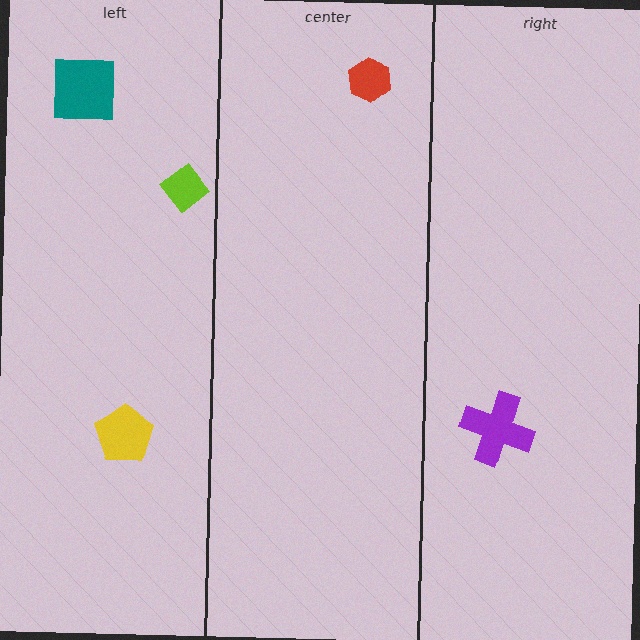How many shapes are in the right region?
1.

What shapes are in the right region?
The purple cross.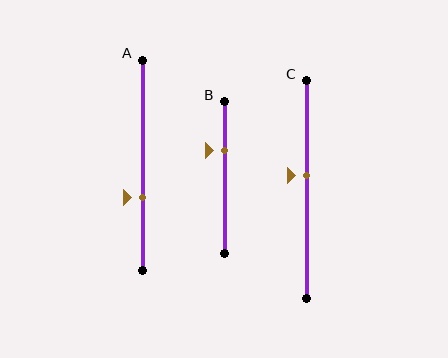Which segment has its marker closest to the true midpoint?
Segment C has its marker closest to the true midpoint.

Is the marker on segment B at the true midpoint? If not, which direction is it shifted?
No, the marker on segment B is shifted upward by about 18% of the segment length.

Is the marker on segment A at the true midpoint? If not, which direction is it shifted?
No, the marker on segment A is shifted downward by about 16% of the segment length.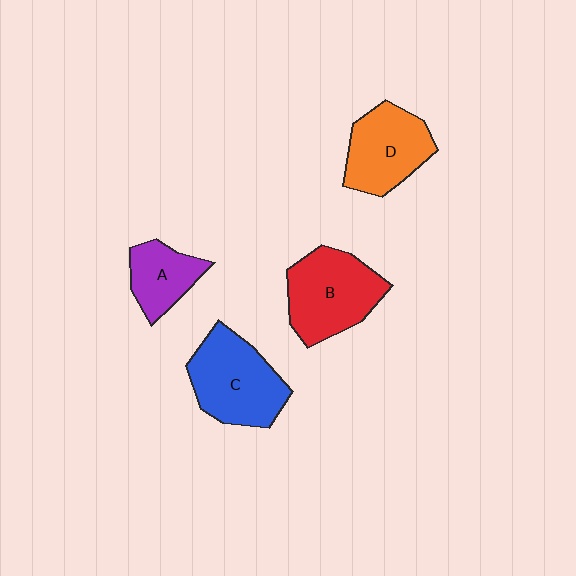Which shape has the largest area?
Shape C (blue).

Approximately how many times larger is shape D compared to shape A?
Approximately 1.5 times.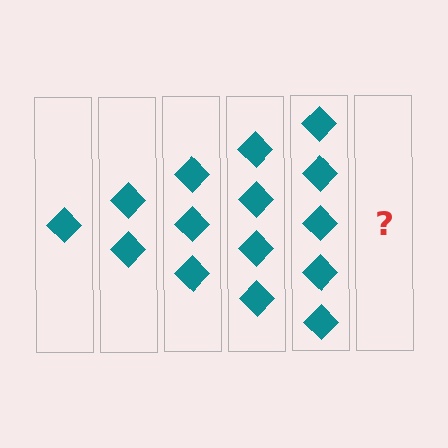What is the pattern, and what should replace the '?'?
The pattern is that each step adds one more diamond. The '?' should be 6 diamonds.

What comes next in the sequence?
The next element should be 6 diamonds.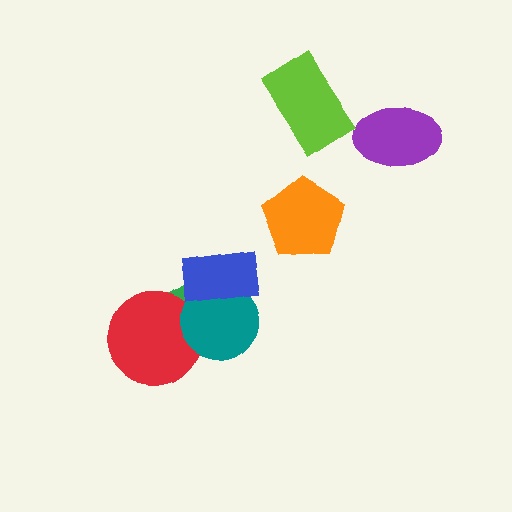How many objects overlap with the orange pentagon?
0 objects overlap with the orange pentagon.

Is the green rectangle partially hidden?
Yes, it is partially covered by another shape.